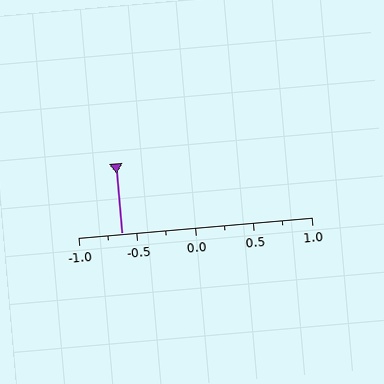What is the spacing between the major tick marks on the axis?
The major ticks are spaced 0.5 apart.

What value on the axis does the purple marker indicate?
The marker indicates approximately -0.62.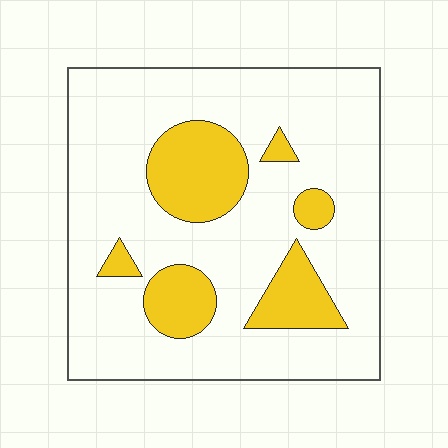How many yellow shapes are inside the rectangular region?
6.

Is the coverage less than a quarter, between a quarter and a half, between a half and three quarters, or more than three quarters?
Less than a quarter.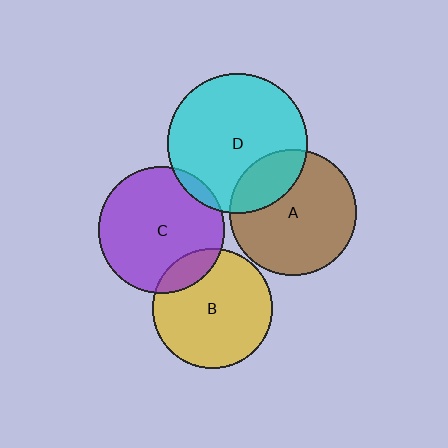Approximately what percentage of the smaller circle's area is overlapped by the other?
Approximately 15%.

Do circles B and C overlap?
Yes.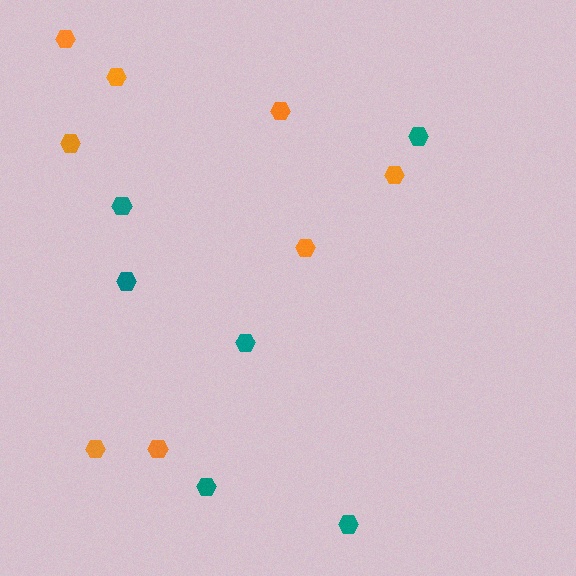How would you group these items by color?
There are 2 groups: one group of teal hexagons (6) and one group of orange hexagons (8).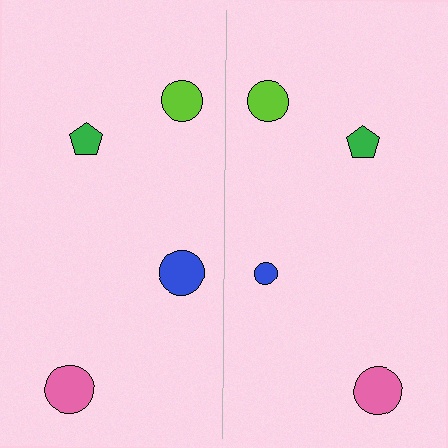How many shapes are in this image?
There are 8 shapes in this image.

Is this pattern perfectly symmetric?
No, the pattern is not perfectly symmetric. The blue circle on the right side has a different size than its mirror counterpart.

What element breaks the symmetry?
The blue circle on the right side has a different size than its mirror counterpart.